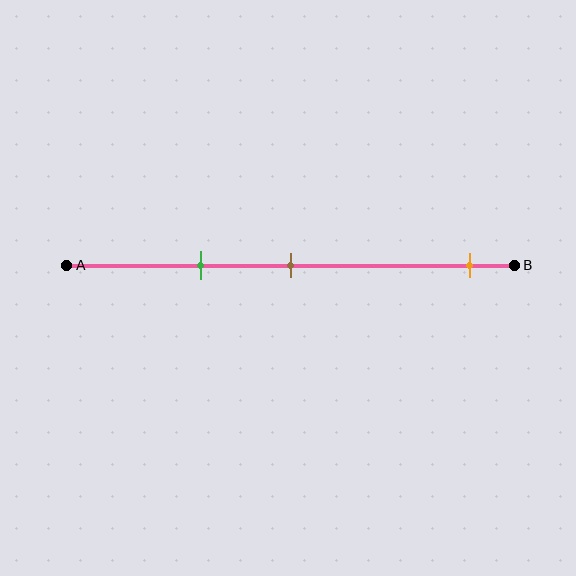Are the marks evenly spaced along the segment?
No, the marks are not evenly spaced.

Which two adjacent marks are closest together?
The green and brown marks are the closest adjacent pair.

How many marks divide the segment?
There are 3 marks dividing the segment.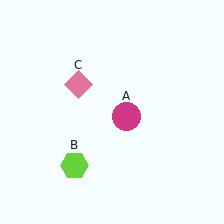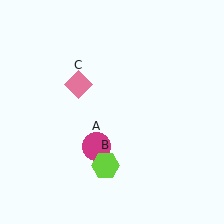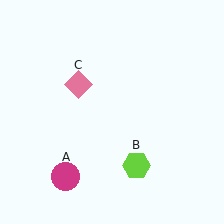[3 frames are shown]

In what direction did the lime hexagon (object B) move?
The lime hexagon (object B) moved right.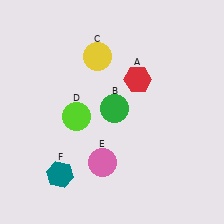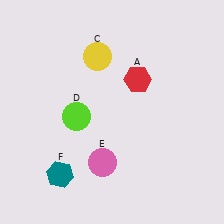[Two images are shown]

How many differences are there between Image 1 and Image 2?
There is 1 difference between the two images.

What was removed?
The green circle (B) was removed in Image 2.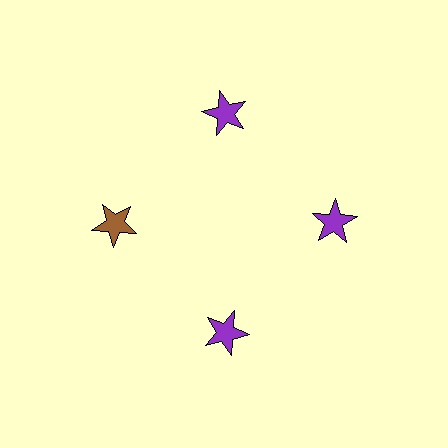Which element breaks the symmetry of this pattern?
The brown star at roughly the 9 o'clock position breaks the symmetry. All other shapes are purple stars.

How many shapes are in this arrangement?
There are 4 shapes arranged in a ring pattern.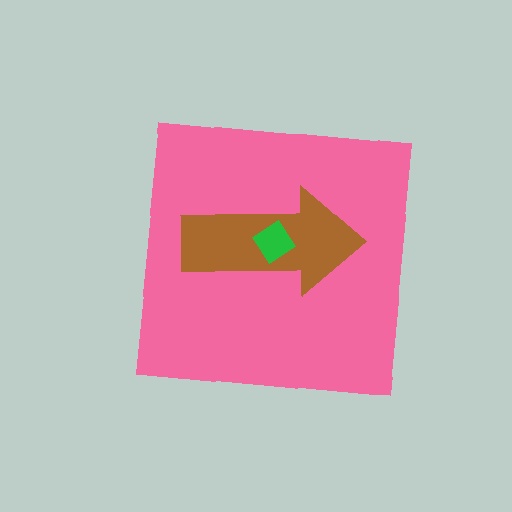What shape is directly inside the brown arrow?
The green diamond.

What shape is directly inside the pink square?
The brown arrow.